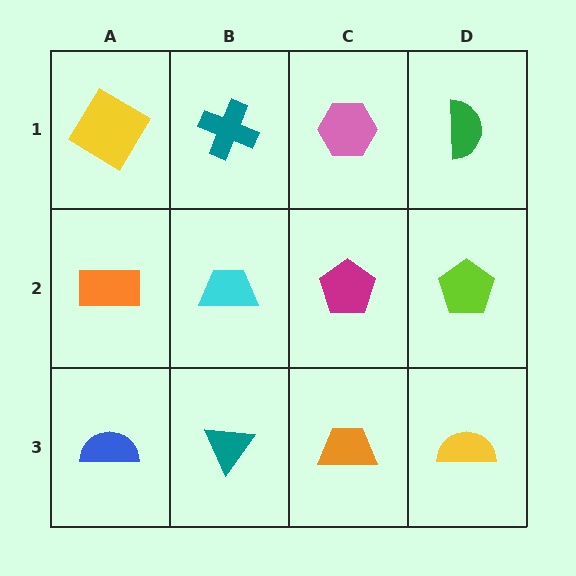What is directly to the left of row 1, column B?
A yellow diamond.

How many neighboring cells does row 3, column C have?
3.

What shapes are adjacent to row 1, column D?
A lime pentagon (row 2, column D), a pink hexagon (row 1, column C).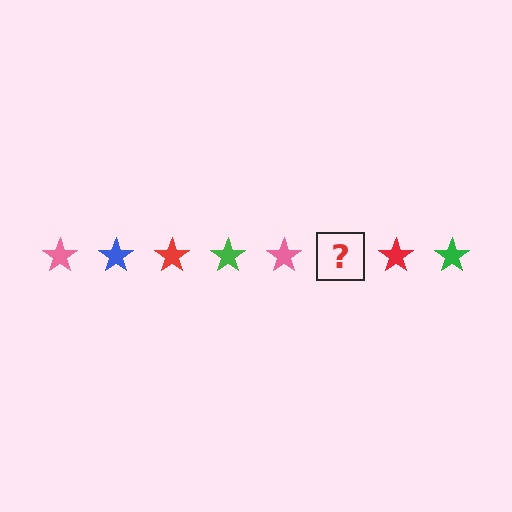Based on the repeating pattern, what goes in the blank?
The blank should be a blue star.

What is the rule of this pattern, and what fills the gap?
The rule is that the pattern cycles through pink, blue, red, green stars. The gap should be filled with a blue star.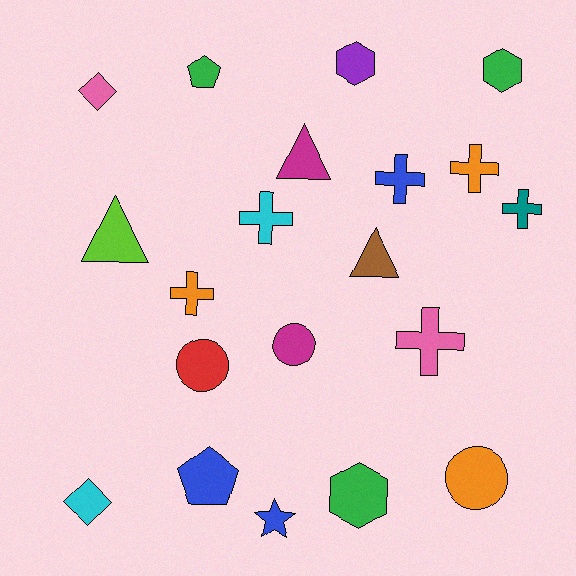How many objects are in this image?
There are 20 objects.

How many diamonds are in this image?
There are 2 diamonds.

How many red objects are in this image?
There is 1 red object.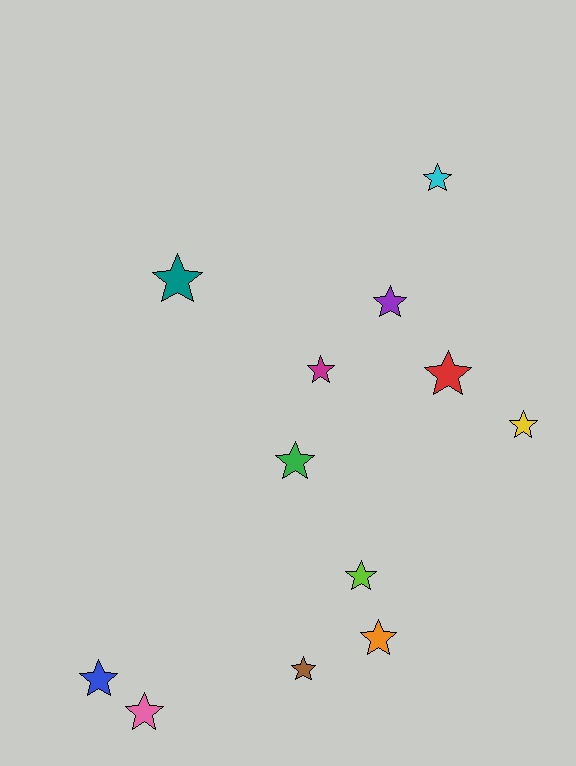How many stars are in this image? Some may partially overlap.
There are 12 stars.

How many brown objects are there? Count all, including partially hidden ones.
There is 1 brown object.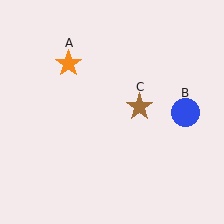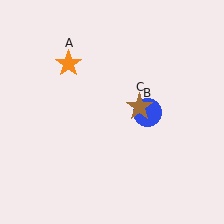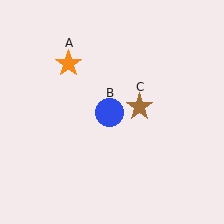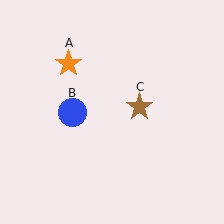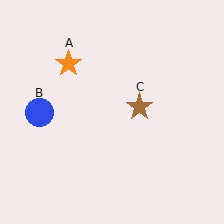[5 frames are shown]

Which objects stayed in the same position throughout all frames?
Orange star (object A) and brown star (object C) remained stationary.